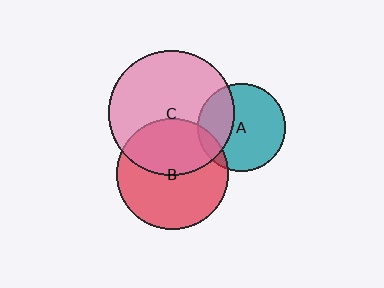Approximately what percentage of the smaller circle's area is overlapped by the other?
Approximately 10%.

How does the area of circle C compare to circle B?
Approximately 1.3 times.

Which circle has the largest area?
Circle C (pink).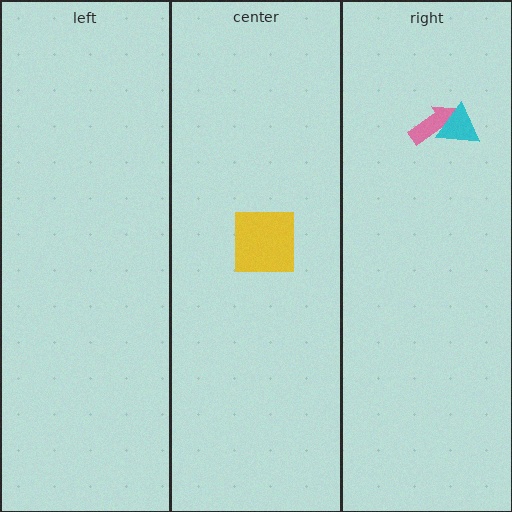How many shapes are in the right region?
2.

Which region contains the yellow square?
The center region.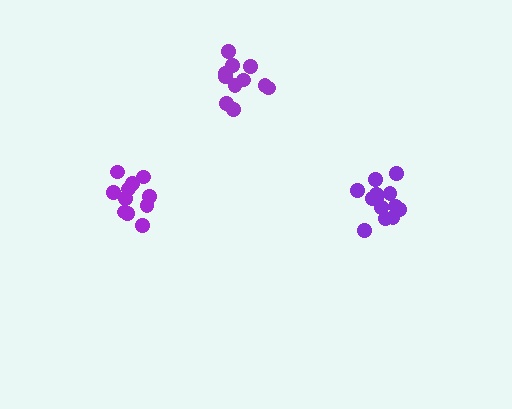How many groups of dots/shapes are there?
There are 3 groups.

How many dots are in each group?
Group 1: 11 dots, Group 2: 14 dots, Group 3: 11 dots (36 total).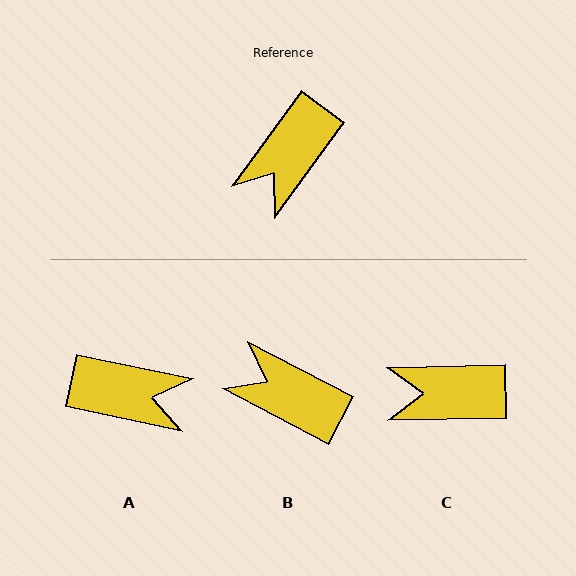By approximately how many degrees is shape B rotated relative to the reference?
Approximately 81 degrees clockwise.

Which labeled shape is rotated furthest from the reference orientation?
A, about 114 degrees away.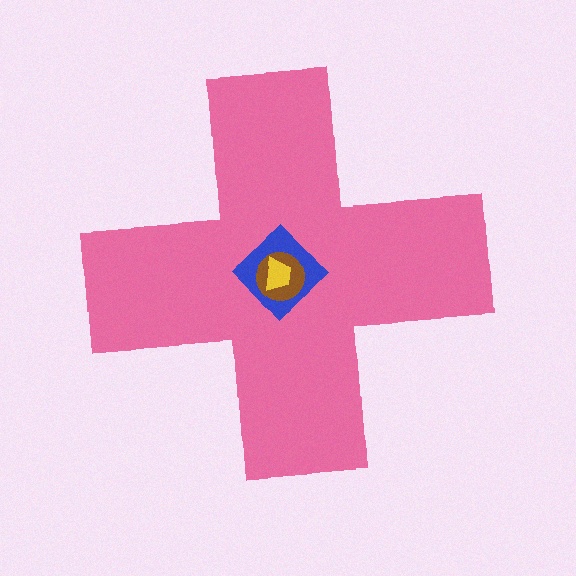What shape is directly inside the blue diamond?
The brown circle.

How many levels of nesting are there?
4.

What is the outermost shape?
The pink cross.